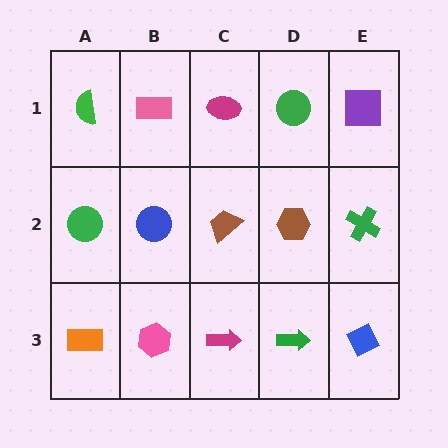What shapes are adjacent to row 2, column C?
A magenta ellipse (row 1, column C), a magenta arrow (row 3, column C), a blue circle (row 2, column B), a brown hexagon (row 2, column D).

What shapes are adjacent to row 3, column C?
A brown trapezoid (row 2, column C), a pink hexagon (row 3, column B), a green arrow (row 3, column D).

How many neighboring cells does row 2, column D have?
4.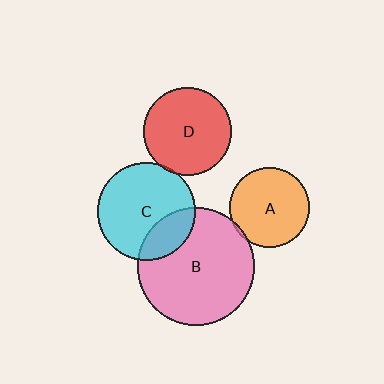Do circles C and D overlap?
Yes.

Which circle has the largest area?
Circle B (pink).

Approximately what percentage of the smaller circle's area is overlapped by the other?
Approximately 5%.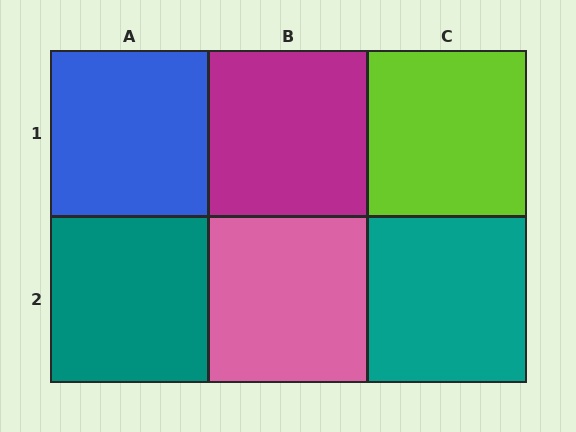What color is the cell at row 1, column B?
Magenta.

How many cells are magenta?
1 cell is magenta.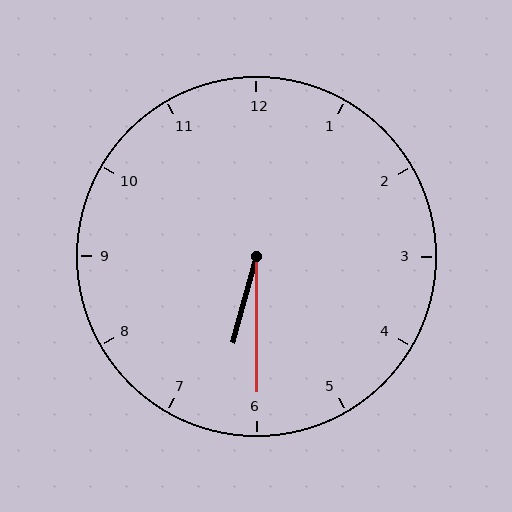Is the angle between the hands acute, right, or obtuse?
It is acute.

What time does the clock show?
6:30.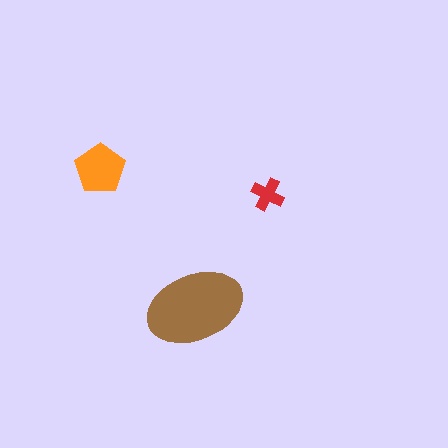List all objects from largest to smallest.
The brown ellipse, the orange pentagon, the red cross.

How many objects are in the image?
There are 3 objects in the image.